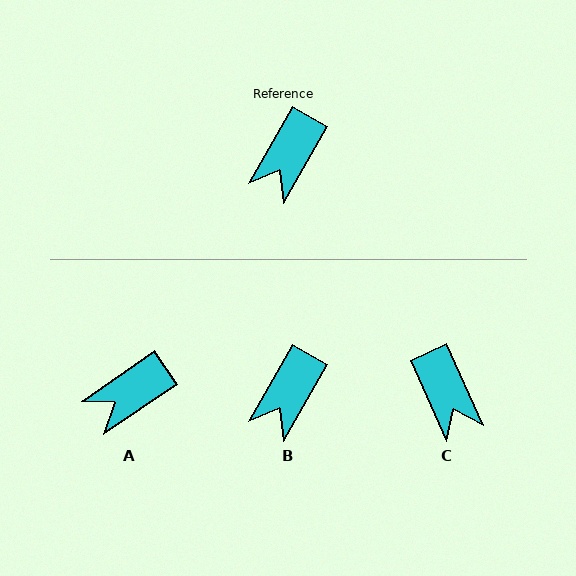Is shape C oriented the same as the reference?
No, it is off by about 54 degrees.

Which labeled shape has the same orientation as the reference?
B.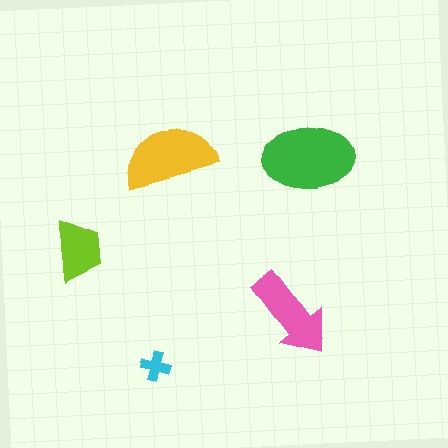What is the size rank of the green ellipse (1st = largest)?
1st.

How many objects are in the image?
There are 5 objects in the image.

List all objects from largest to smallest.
The green ellipse, the yellow semicircle, the pink arrow, the lime trapezoid, the cyan cross.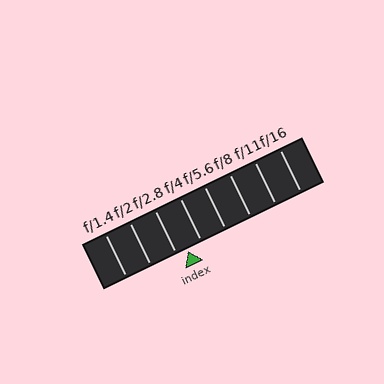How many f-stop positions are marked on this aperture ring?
There are 8 f-stop positions marked.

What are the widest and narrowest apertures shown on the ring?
The widest aperture shown is f/1.4 and the narrowest is f/16.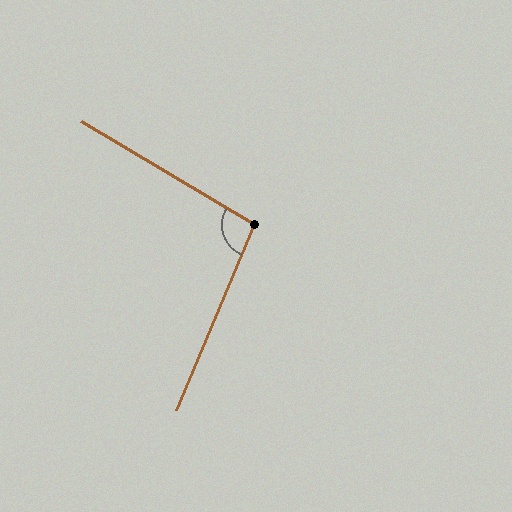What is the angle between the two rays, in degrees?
Approximately 98 degrees.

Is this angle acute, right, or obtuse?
It is obtuse.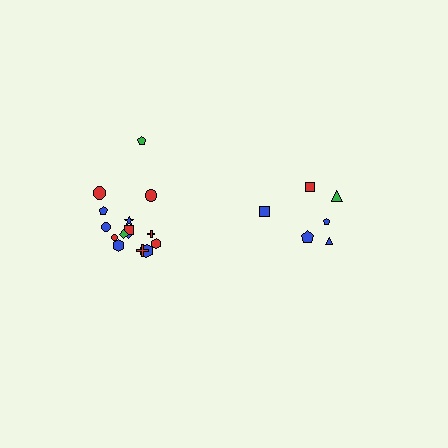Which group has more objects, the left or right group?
The left group.